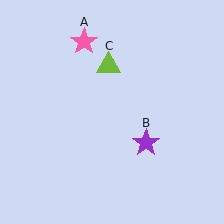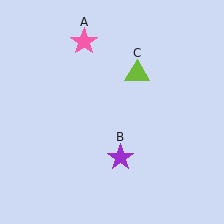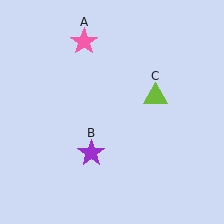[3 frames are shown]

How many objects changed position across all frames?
2 objects changed position: purple star (object B), lime triangle (object C).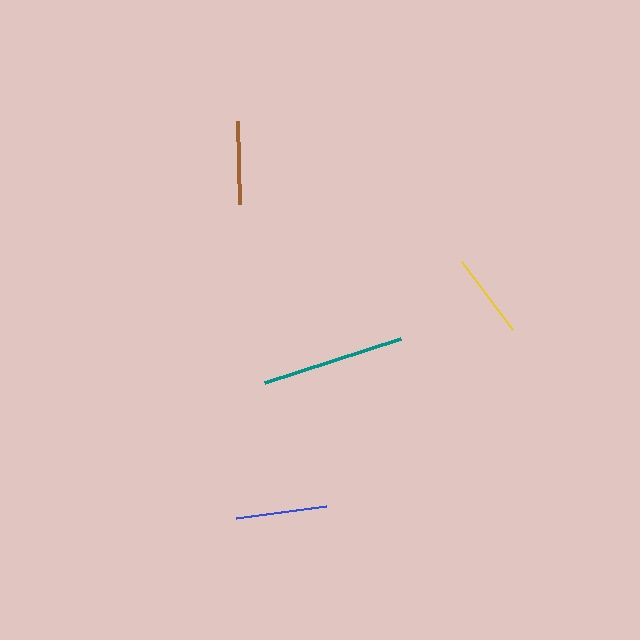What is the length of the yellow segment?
The yellow segment is approximately 85 pixels long.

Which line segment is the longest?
The teal line is the longest at approximately 144 pixels.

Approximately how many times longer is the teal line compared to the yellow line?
The teal line is approximately 1.7 times the length of the yellow line.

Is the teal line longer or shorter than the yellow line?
The teal line is longer than the yellow line.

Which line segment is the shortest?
The brown line is the shortest at approximately 83 pixels.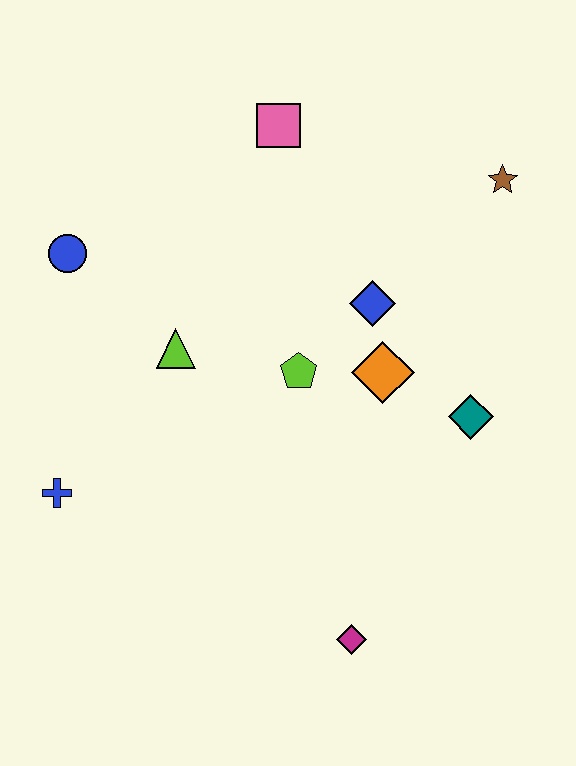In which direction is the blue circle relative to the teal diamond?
The blue circle is to the left of the teal diamond.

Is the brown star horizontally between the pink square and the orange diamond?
No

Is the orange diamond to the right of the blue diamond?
Yes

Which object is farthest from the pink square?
The magenta diamond is farthest from the pink square.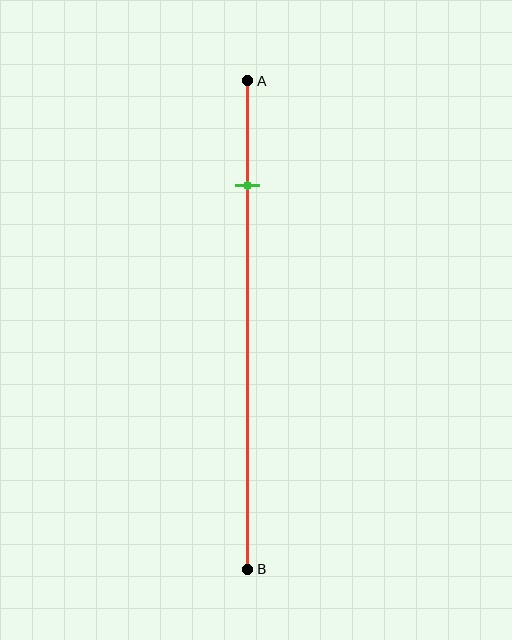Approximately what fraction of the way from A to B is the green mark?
The green mark is approximately 20% of the way from A to B.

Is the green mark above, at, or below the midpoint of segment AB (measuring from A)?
The green mark is above the midpoint of segment AB.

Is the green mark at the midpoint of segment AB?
No, the mark is at about 20% from A, not at the 50% midpoint.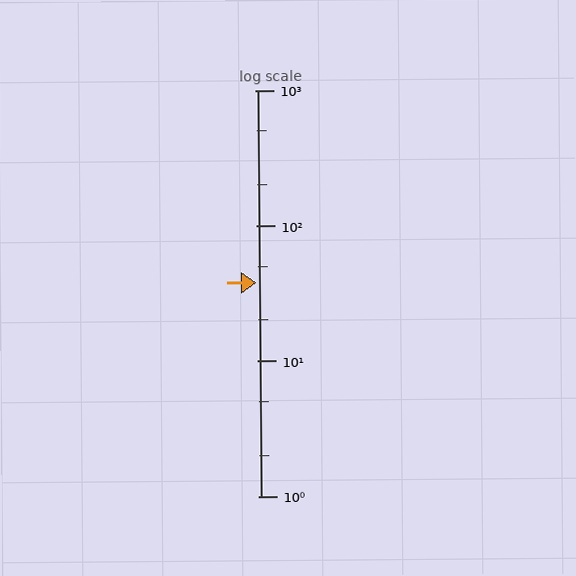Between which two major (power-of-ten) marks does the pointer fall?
The pointer is between 10 and 100.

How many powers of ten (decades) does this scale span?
The scale spans 3 decades, from 1 to 1000.